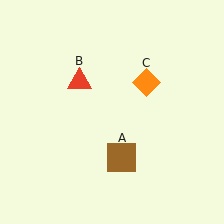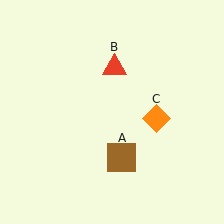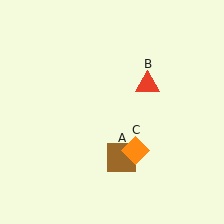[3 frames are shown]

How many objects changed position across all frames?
2 objects changed position: red triangle (object B), orange diamond (object C).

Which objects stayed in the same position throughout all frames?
Brown square (object A) remained stationary.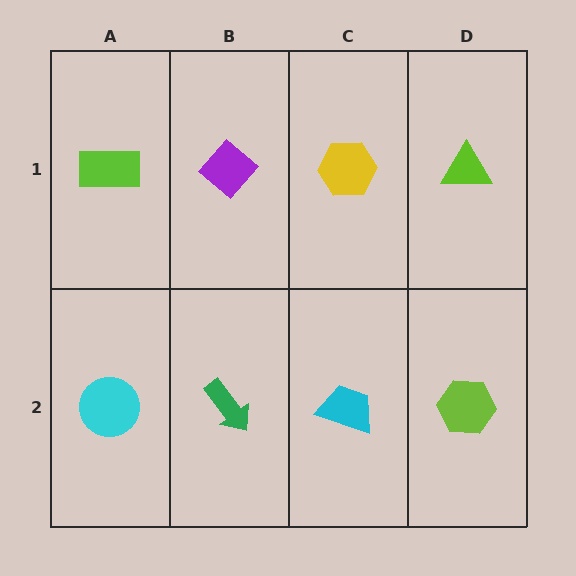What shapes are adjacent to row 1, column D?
A lime hexagon (row 2, column D), a yellow hexagon (row 1, column C).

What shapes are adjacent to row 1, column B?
A green arrow (row 2, column B), a lime rectangle (row 1, column A), a yellow hexagon (row 1, column C).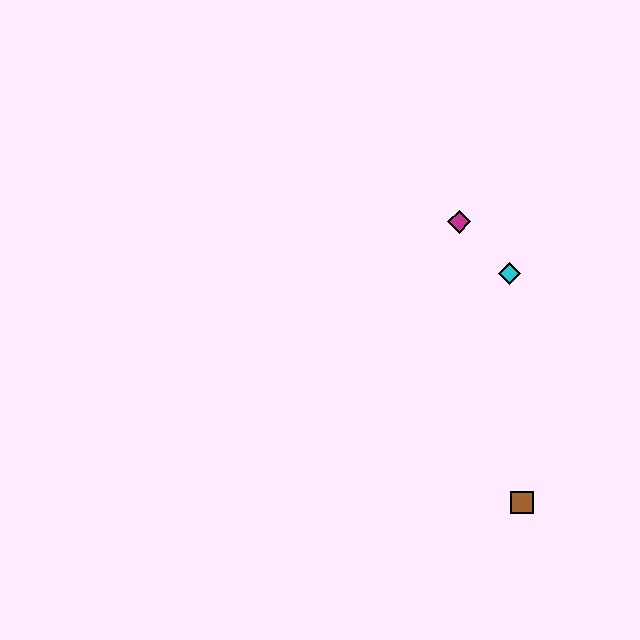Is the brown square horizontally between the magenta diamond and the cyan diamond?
No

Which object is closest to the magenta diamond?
The cyan diamond is closest to the magenta diamond.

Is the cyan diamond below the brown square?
No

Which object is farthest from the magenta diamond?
The brown square is farthest from the magenta diamond.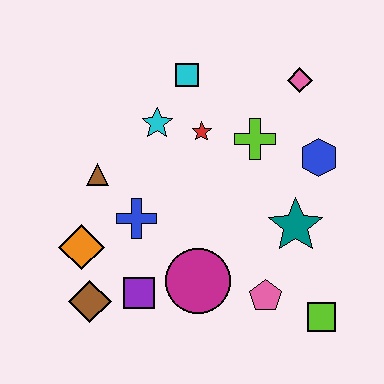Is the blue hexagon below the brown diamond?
No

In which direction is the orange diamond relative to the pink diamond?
The orange diamond is to the left of the pink diamond.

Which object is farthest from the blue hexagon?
The brown diamond is farthest from the blue hexagon.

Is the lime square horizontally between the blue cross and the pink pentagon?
No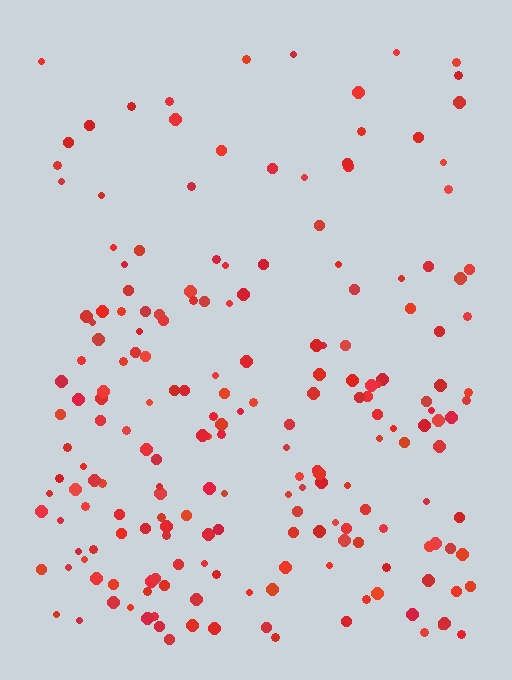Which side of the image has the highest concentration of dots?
The bottom.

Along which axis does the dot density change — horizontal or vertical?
Vertical.